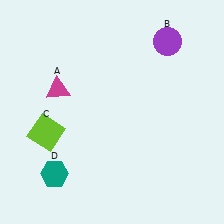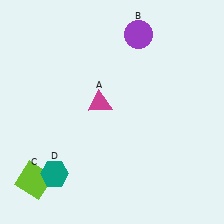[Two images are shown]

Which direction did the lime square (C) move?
The lime square (C) moved down.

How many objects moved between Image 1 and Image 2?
3 objects moved between the two images.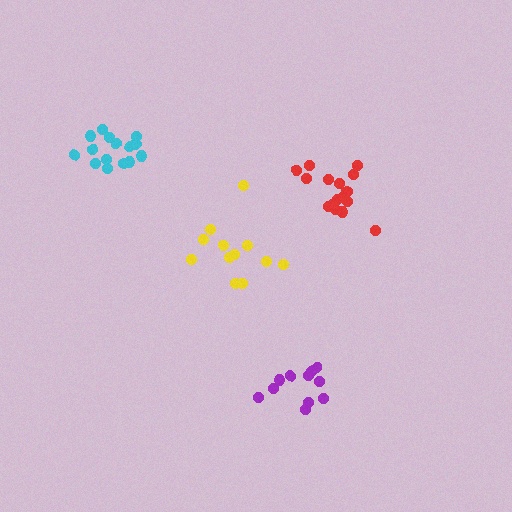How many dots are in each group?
Group 1: 12 dots, Group 2: 17 dots, Group 3: 16 dots, Group 4: 11 dots (56 total).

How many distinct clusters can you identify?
There are 4 distinct clusters.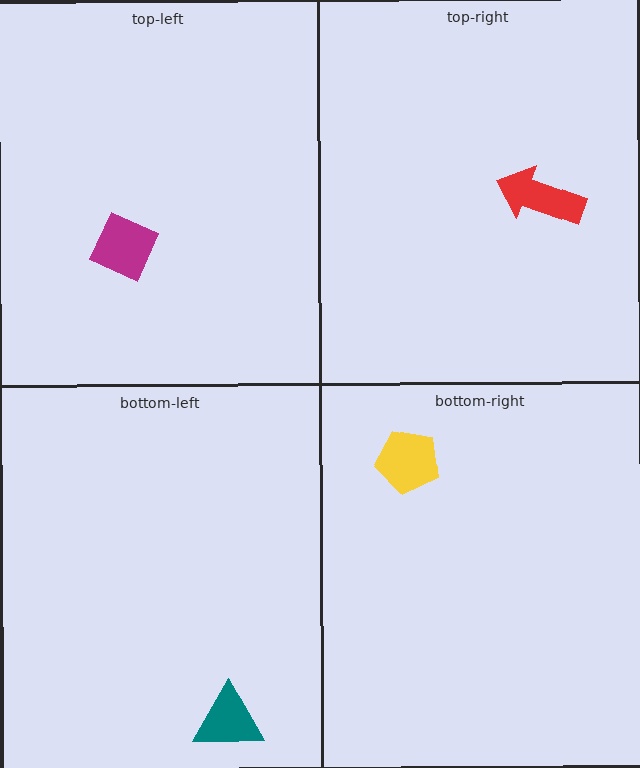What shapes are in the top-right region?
The red arrow.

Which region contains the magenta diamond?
The top-left region.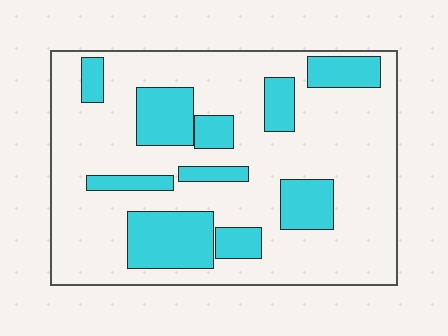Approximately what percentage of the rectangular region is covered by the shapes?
Approximately 25%.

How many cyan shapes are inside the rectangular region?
10.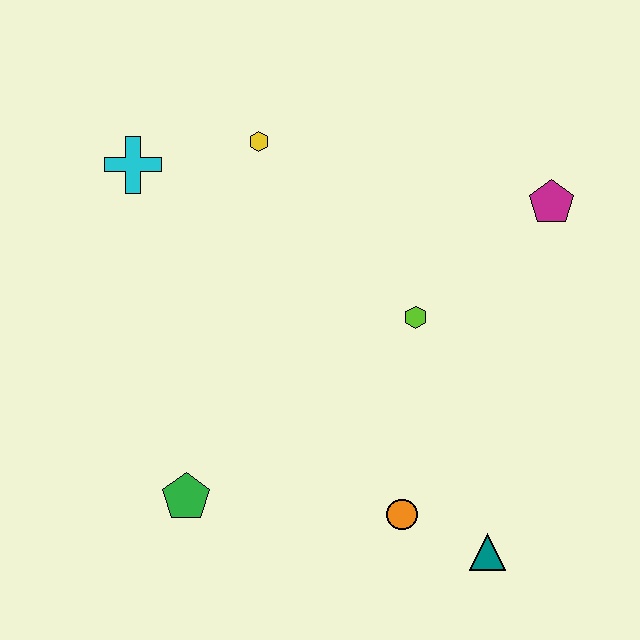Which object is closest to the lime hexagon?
The magenta pentagon is closest to the lime hexagon.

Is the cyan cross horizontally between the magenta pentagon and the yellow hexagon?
No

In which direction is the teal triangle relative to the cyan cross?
The teal triangle is below the cyan cross.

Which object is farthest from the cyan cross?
The teal triangle is farthest from the cyan cross.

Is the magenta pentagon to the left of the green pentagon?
No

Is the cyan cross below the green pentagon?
No